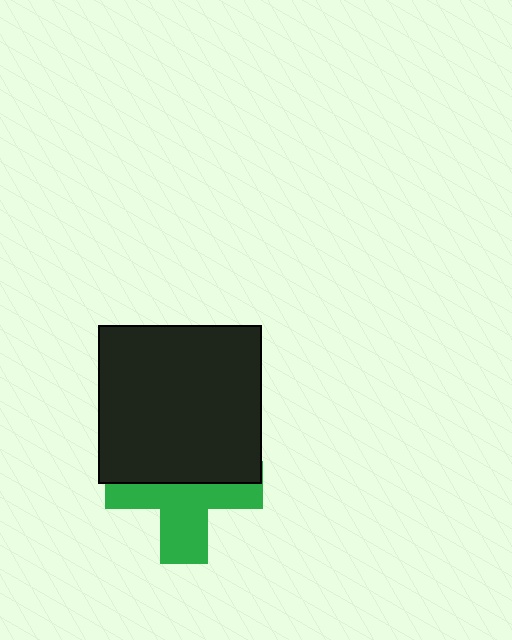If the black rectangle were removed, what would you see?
You would see the complete green cross.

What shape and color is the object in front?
The object in front is a black rectangle.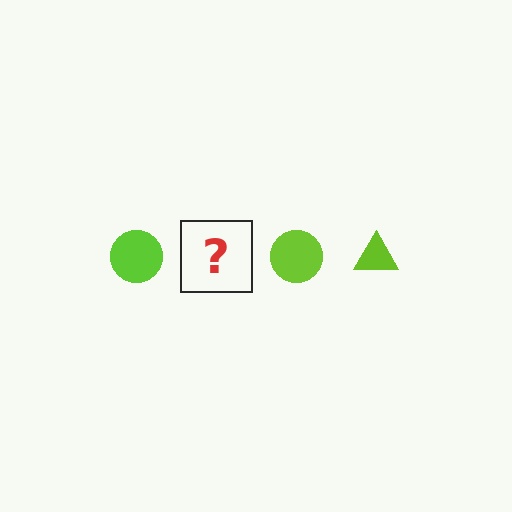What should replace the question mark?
The question mark should be replaced with a lime triangle.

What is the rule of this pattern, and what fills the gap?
The rule is that the pattern cycles through circle, triangle shapes in lime. The gap should be filled with a lime triangle.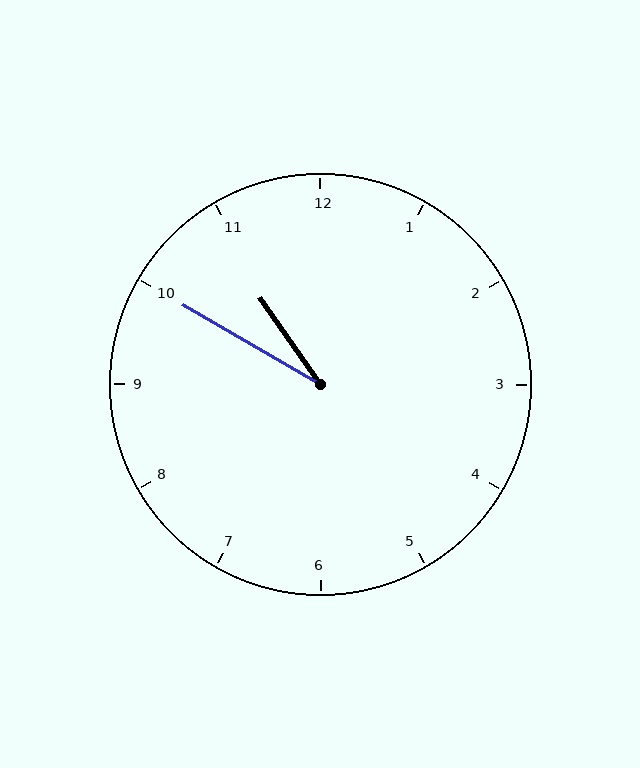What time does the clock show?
10:50.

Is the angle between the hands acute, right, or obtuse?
It is acute.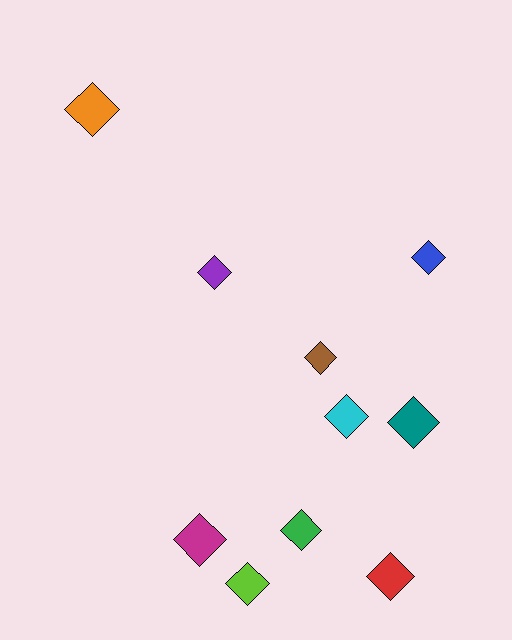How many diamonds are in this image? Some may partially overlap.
There are 10 diamonds.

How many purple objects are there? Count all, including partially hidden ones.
There is 1 purple object.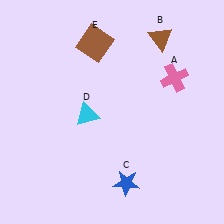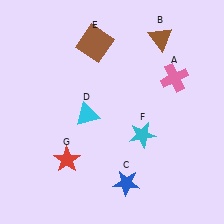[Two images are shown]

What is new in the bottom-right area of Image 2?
A cyan star (F) was added in the bottom-right area of Image 2.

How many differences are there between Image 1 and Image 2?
There are 2 differences between the two images.